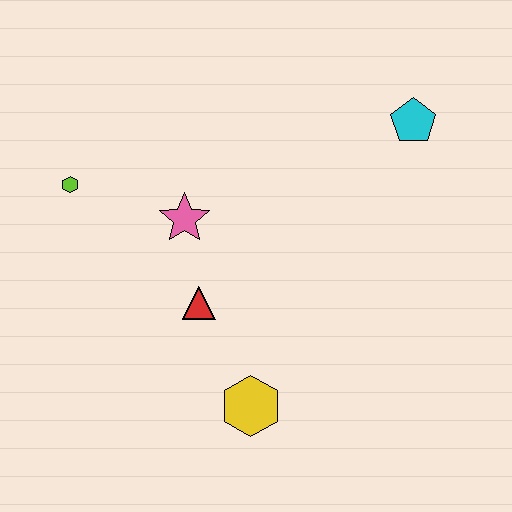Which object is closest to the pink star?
The red triangle is closest to the pink star.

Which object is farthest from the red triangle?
The cyan pentagon is farthest from the red triangle.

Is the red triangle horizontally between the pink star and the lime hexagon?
No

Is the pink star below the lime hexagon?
Yes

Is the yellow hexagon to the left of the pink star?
No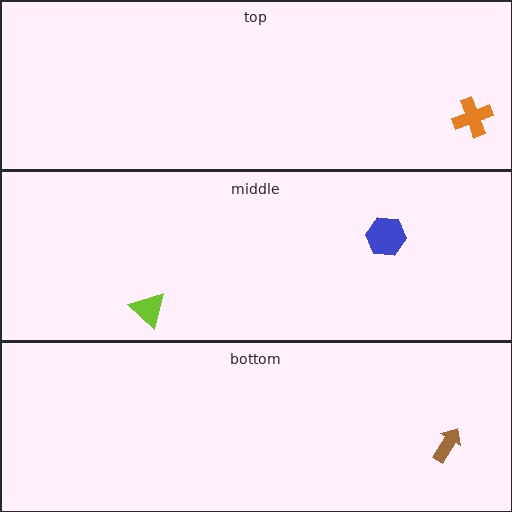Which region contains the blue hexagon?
The middle region.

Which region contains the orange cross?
The top region.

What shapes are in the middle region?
The blue hexagon, the lime triangle.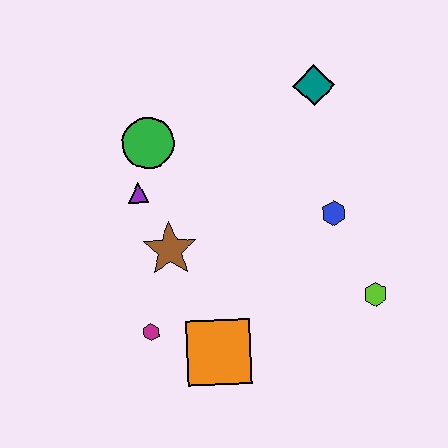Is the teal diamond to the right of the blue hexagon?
No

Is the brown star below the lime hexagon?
No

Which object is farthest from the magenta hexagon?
The teal diamond is farthest from the magenta hexagon.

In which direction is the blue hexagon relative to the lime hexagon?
The blue hexagon is above the lime hexagon.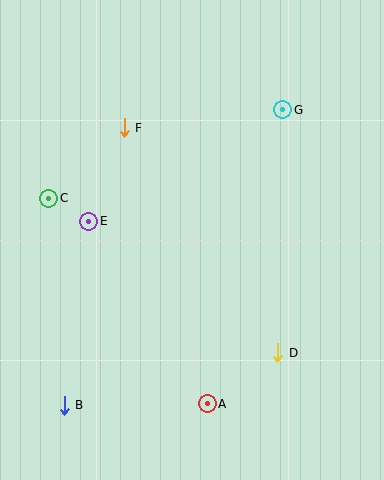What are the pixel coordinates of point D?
Point D is at (278, 353).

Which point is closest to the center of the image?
Point E at (89, 221) is closest to the center.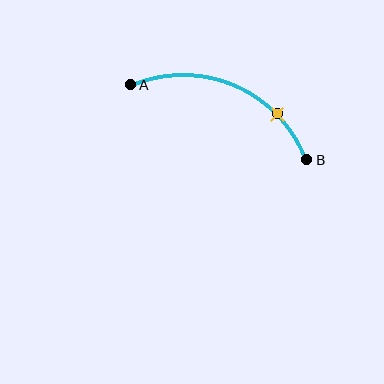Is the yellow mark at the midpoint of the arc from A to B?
No. The yellow mark lies on the arc but is closer to endpoint B. The arc midpoint would be at the point on the curve equidistant along the arc from both A and B.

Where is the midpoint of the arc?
The arc midpoint is the point on the curve farthest from the straight line joining A and B. It sits above that line.